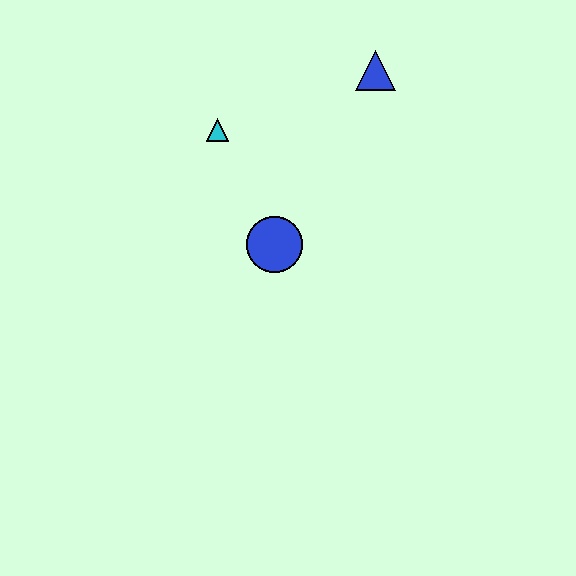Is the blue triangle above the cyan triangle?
Yes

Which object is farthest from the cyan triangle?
The blue triangle is farthest from the cyan triangle.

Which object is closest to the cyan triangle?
The blue circle is closest to the cyan triangle.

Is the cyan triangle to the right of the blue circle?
No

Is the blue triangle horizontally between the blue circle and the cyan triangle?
No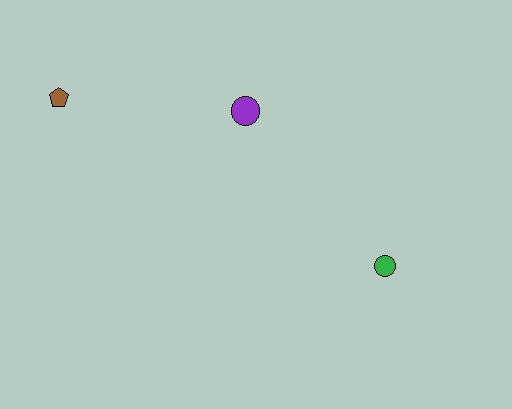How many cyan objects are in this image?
There are no cyan objects.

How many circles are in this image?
There are 2 circles.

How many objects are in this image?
There are 3 objects.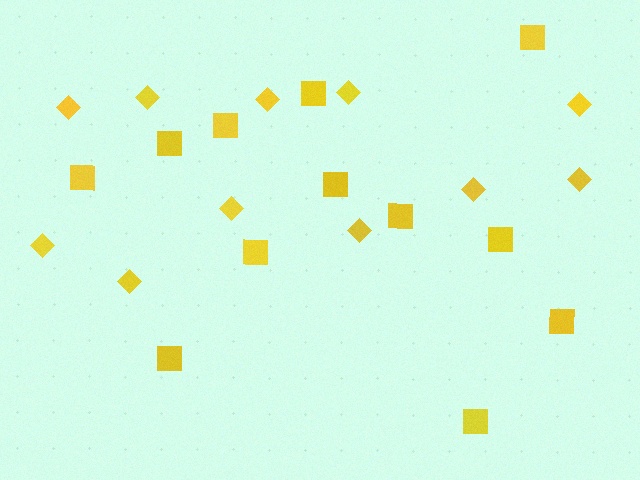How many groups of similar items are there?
There are 2 groups: one group of squares (12) and one group of diamonds (11).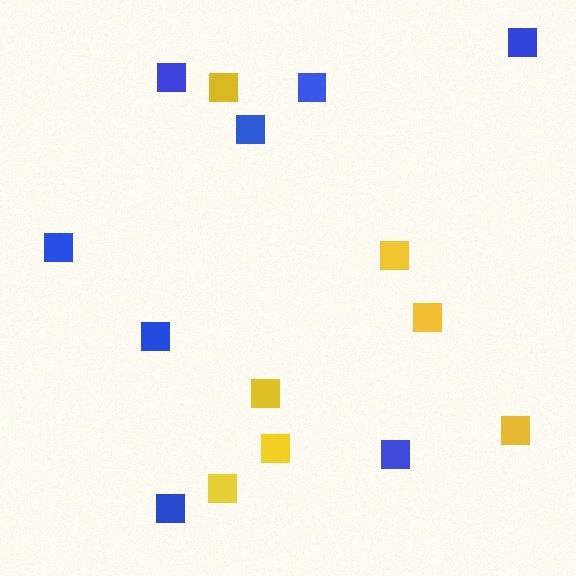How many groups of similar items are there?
There are 2 groups: one group of blue squares (8) and one group of yellow squares (7).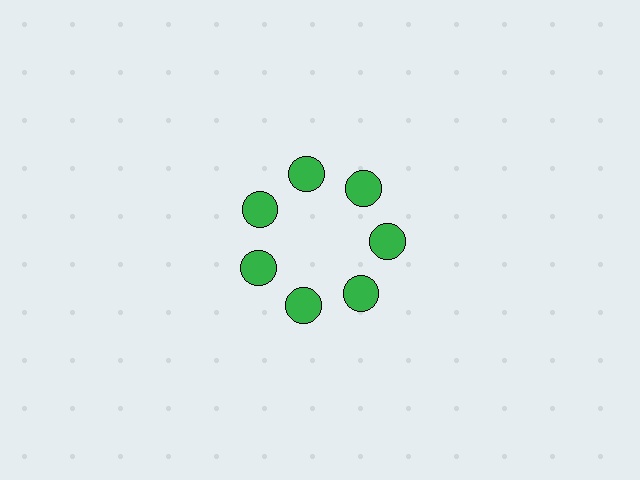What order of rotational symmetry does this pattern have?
This pattern has 7-fold rotational symmetry.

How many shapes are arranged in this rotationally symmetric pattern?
There are 7 shapes, arranged in 7 groups of 1.